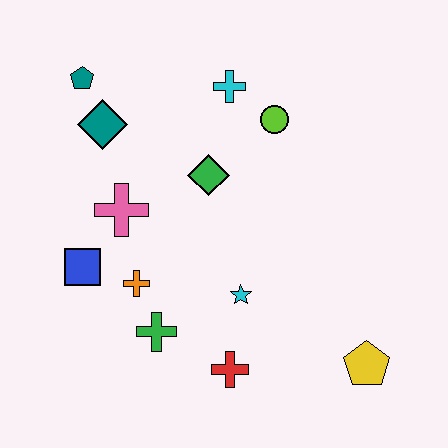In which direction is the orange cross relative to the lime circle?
The orange cross is below the lime circle.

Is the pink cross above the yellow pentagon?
Yes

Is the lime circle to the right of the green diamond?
Yes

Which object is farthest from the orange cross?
The yellow pentagon is farthest from the orange cross.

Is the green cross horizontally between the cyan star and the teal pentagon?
Yes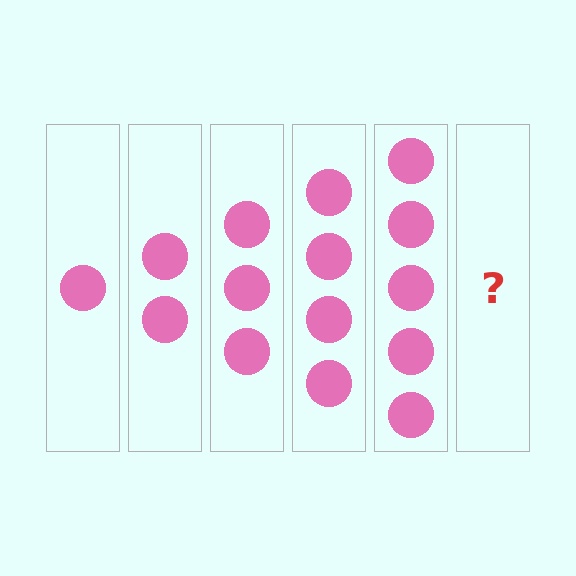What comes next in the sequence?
The next element should be 6 circles.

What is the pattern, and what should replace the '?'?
The pattern is that each step adds one more circle. The '?' should be 6 circles.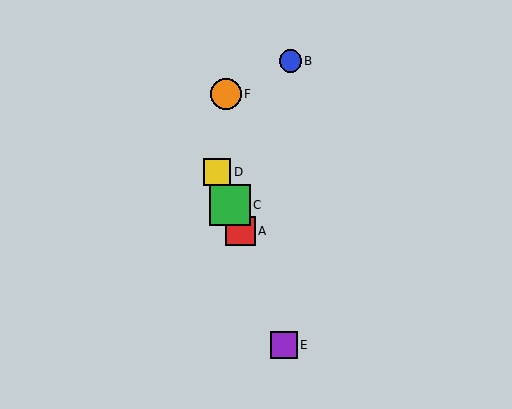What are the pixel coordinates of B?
Object B is at (290, 61).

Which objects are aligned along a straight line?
Objects A, C, D, E are aligned along a straight line.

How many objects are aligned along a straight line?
4 objects (A, C, D, E) are aligned along a straight line.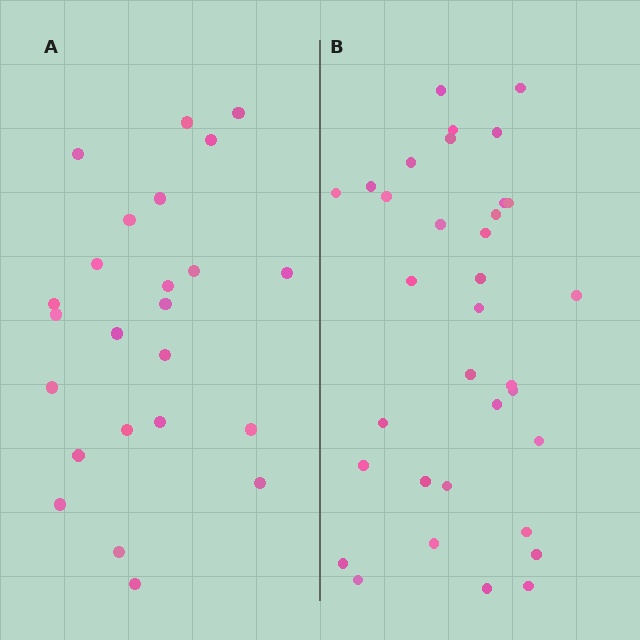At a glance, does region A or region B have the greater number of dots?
Region B (the right region) has more dots.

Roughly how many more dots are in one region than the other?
Region B has roughly 10 or so more dots than region A.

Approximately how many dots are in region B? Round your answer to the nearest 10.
About 30 dots. (The exact count is 34, which rounds to 30.)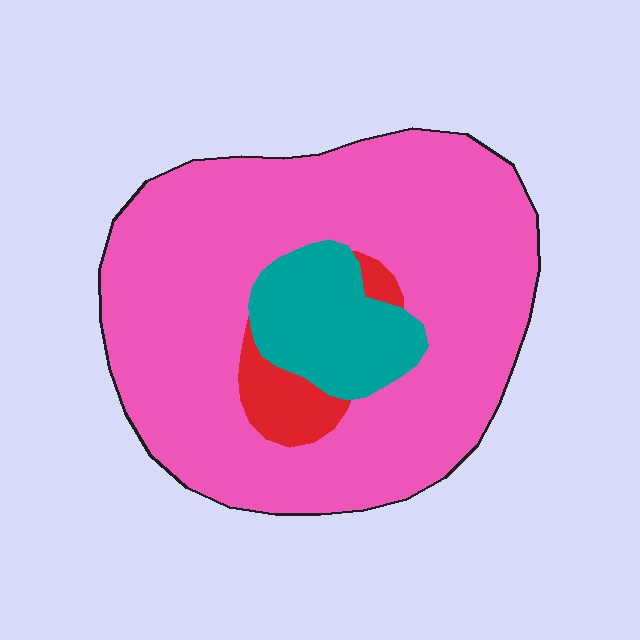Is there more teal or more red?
Teal.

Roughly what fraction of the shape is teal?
Teal takes up about one eighth (1/8) of the shape.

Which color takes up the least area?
Red, at roughly 5%.